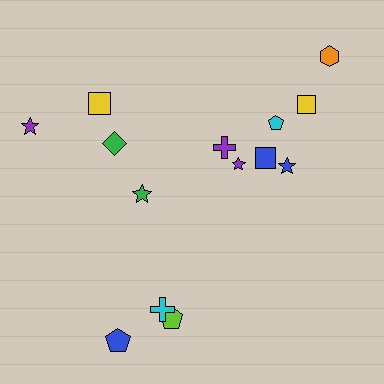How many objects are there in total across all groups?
There are 14 objects.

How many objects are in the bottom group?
There are 3 objects.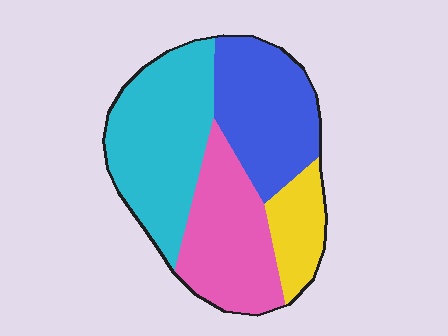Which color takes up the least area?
Yellow, at roughly 10%.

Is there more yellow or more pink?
Pink.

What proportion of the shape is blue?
Blue takes up about one quarter (1/4) of the shape.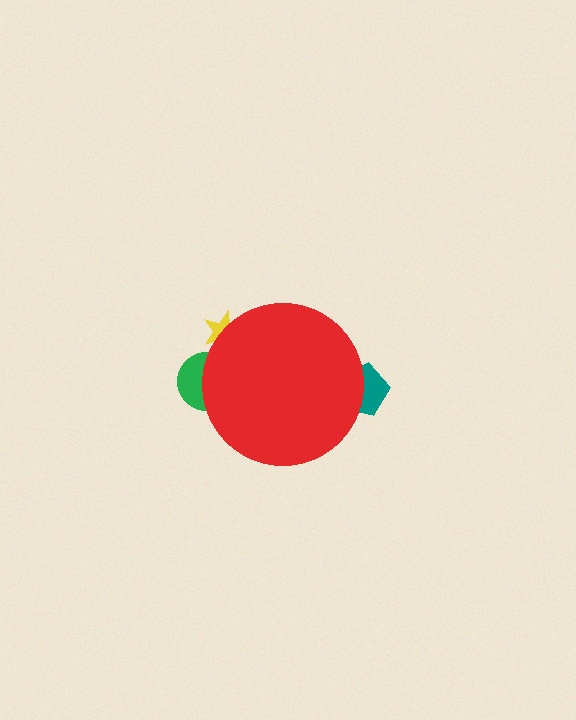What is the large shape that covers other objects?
A red circle.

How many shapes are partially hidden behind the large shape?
3 shapes are partially hidden.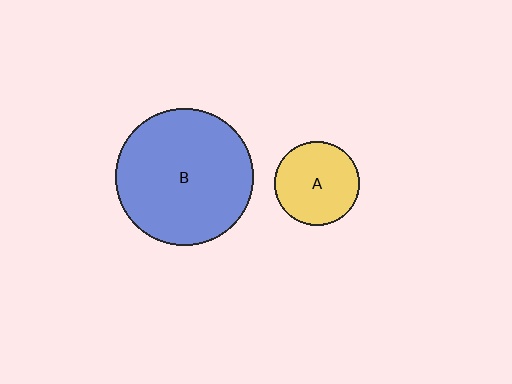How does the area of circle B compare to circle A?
Approximately 2.6 times.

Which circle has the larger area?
Circle B (blue).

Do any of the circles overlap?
No, none of the circles overlap.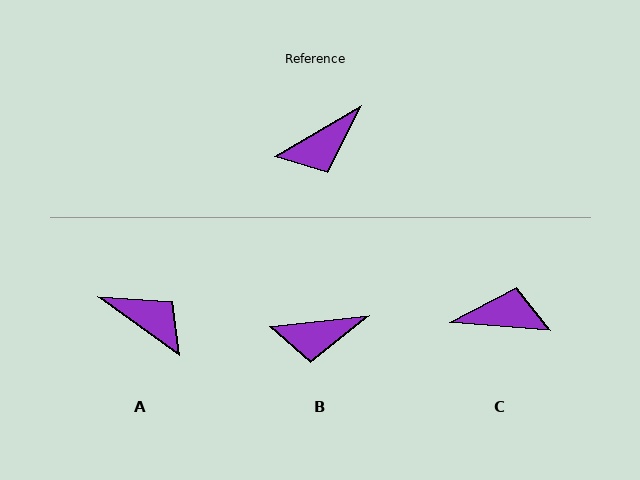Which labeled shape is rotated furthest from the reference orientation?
C, about 145 degrees away.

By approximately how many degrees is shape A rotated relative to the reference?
Approximately 114 degrees counter-clockwise.